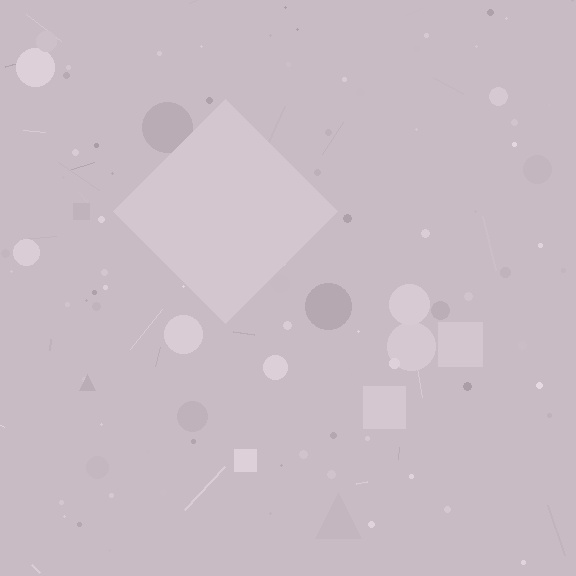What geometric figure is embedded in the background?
A diamond is embedded in the background.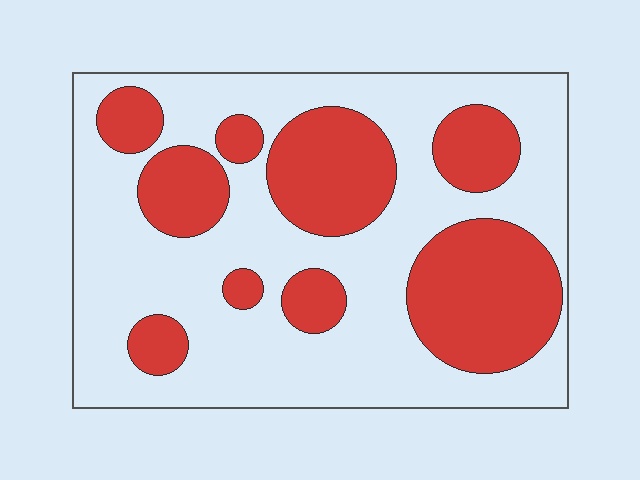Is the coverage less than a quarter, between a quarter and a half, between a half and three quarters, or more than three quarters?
Between a quarter and a half.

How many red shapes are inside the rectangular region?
9.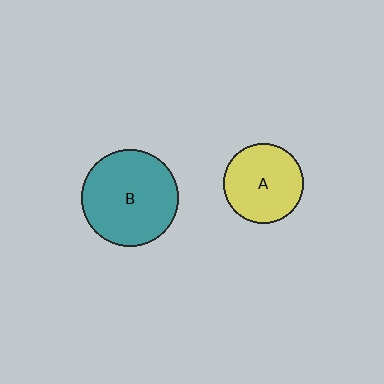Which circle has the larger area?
Circle B (teal).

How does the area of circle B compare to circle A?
Approximately 1.5 times.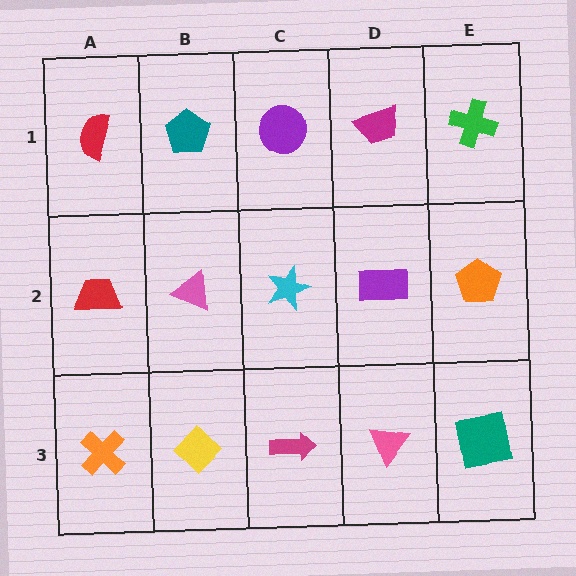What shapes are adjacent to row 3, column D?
A purple rectangle (row 2, column D), a magenta arrow (row 3, column C), a teal square (row 3, column E).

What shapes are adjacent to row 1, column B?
A pink triangle (row 2, column B), a red semicircle (row 1, column A), a purple circle (row 1, column C).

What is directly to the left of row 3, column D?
A magenta arrow.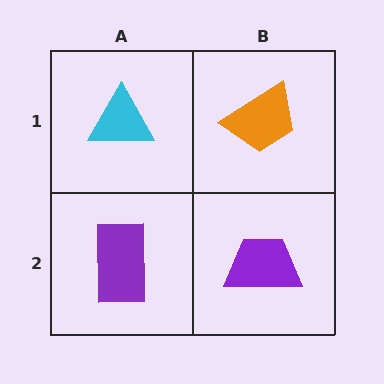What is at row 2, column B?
A purple trapezoid.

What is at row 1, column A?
A cyan triangle.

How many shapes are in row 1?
2 shapes.